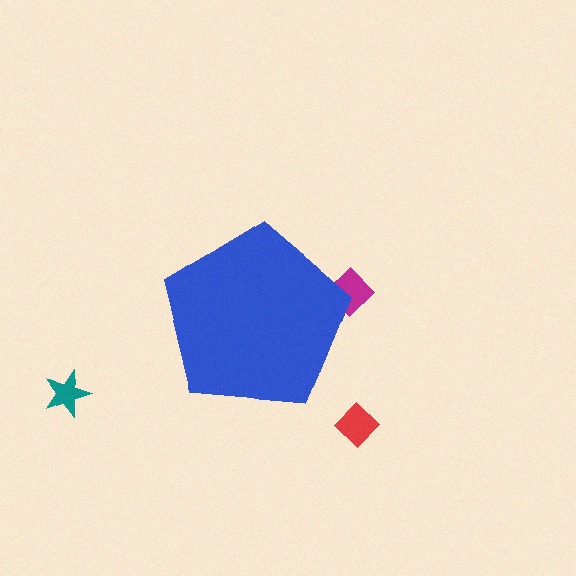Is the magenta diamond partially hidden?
Yes, the magenta diamond is partially hidden behind the blue pentagon.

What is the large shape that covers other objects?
A blue pentagon.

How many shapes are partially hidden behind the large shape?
1 shape is partially hidden.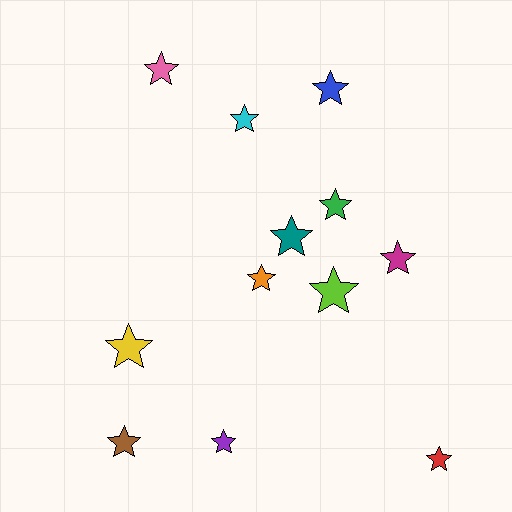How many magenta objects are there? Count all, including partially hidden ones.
There is 1 magenta object.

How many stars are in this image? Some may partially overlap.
There are 12 stars.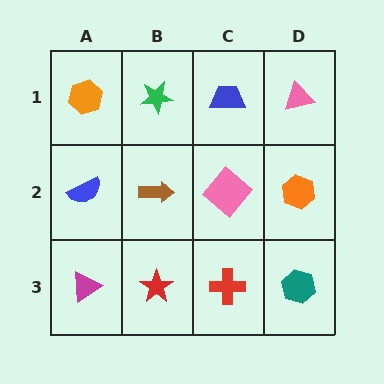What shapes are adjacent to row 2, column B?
A green star (row 1, column B), a red star (row 3, column B), a blue semicircle (row 2, column A), a pink diamond (row 2, column C).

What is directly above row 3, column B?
A brown arrow.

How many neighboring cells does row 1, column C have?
3.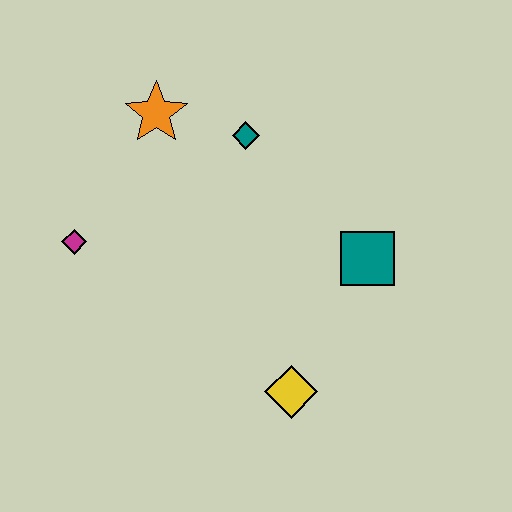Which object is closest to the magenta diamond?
The orange star is closest to the magenta diamond.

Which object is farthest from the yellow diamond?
The orange star is farthest from the yellow diamond.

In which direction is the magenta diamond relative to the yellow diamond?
The magenta diamond is to the left of the yellow diamond.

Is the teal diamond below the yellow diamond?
No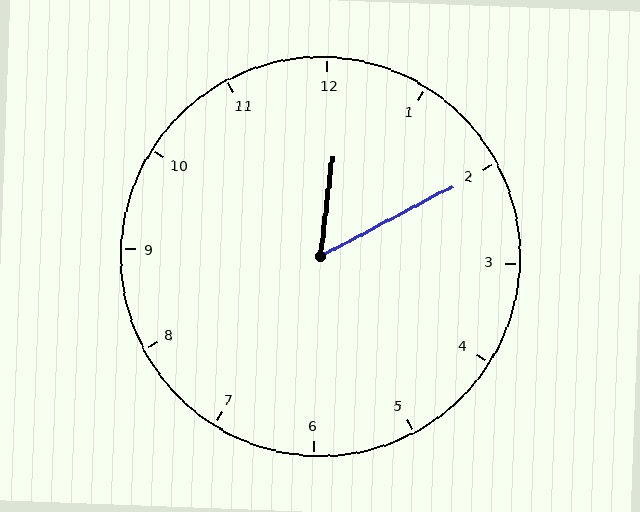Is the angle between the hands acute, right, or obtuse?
It is acute.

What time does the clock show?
12:10.